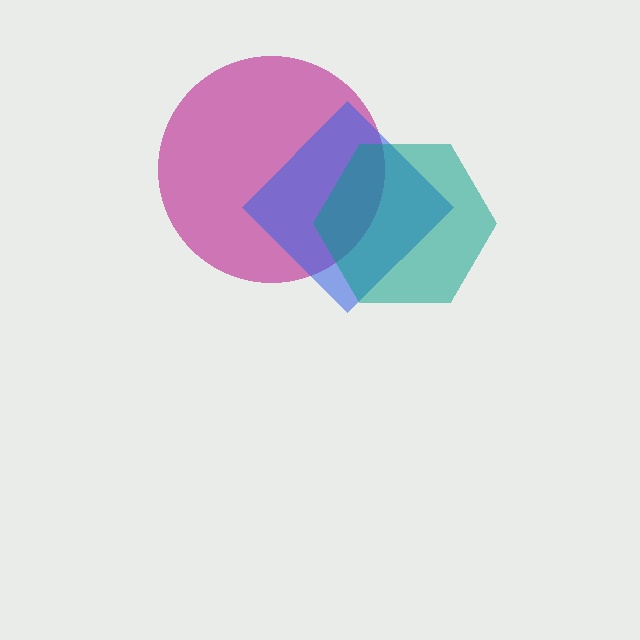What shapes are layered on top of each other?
The layered shapes are: a magenta circle, a blue diamond, a teal hexagon.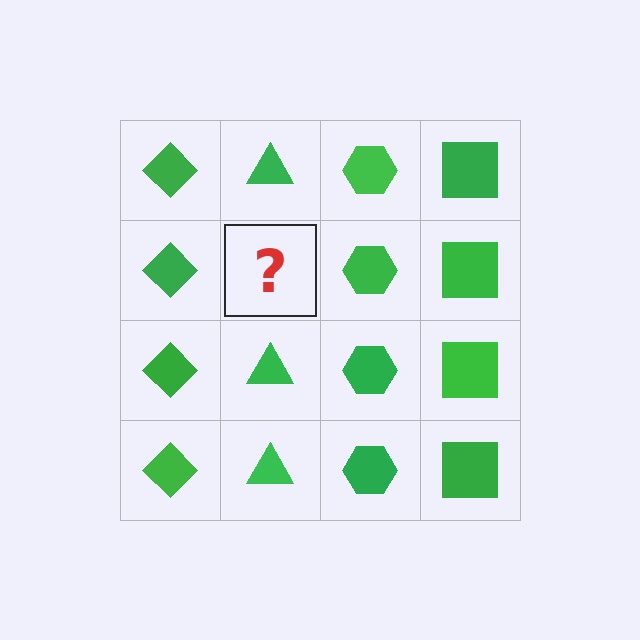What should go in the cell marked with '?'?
The missing cell should contain a green triangle.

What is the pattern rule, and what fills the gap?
The rule is that each column has a consistent shape. The gap should be filled with a green triangle.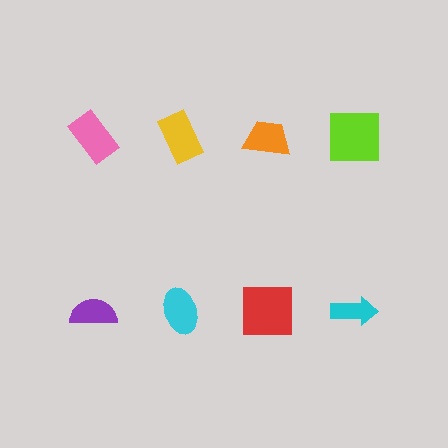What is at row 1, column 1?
A pink rectangle.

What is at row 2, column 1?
A purple semicircle.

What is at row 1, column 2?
A yellow rectangle.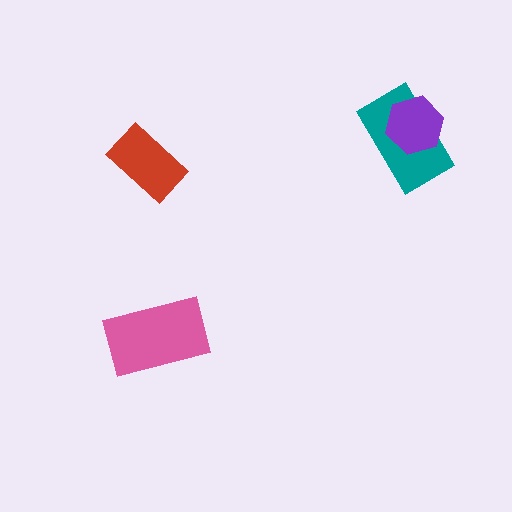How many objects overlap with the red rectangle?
0 objects overlap with the red rectangle.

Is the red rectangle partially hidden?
No, no other shape covers it.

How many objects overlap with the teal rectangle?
1 object overlaps with the teal rectangle.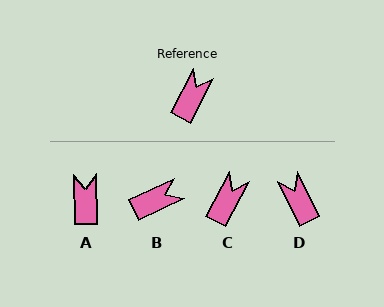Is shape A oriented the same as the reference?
No, it is off by about 28 degrees.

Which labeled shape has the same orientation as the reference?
C.